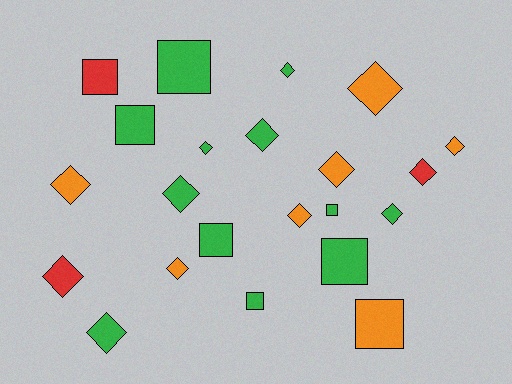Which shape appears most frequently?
Diamond, with 14 objects.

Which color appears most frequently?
Green, with 12 objects.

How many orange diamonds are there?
There are 6 orange diamonds.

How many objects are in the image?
There are 22 objects.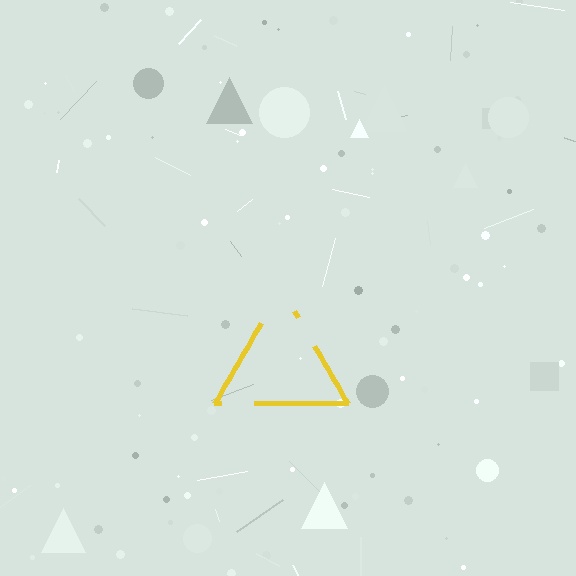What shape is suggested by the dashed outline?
The dashed outline suggests a triangle.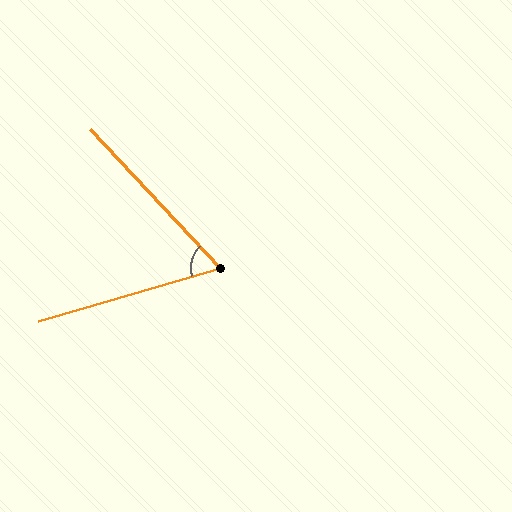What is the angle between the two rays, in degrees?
Approximately 63 degrees.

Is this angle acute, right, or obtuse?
It is acute.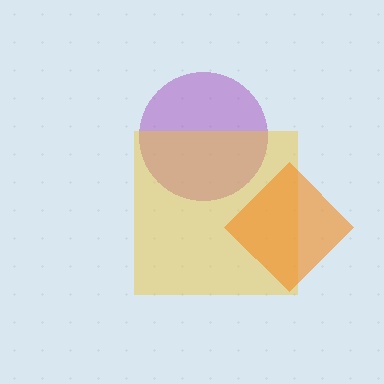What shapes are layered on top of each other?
The layered shapes are: a purple circle, a yellow square, an orange diamond.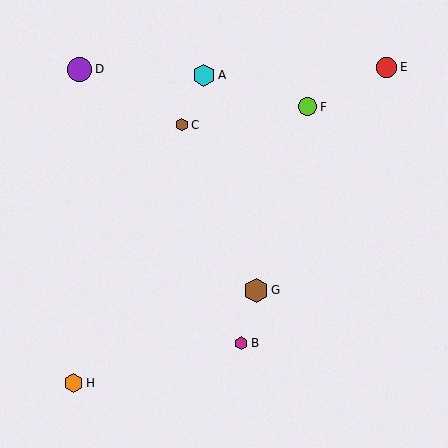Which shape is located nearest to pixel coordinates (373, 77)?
The red circle (labeled E) at (387, 67) is nearest to that location.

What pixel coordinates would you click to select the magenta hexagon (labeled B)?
Click at (241, 343) to select the magenta hexagon B.